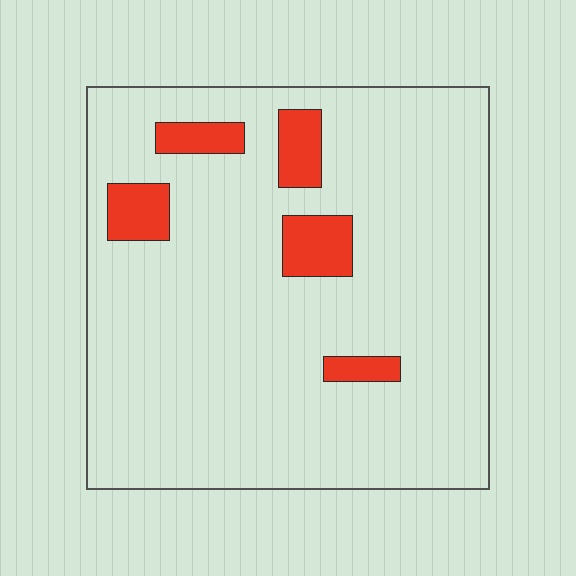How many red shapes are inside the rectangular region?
5.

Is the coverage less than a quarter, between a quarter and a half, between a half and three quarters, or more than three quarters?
Less than a quarter.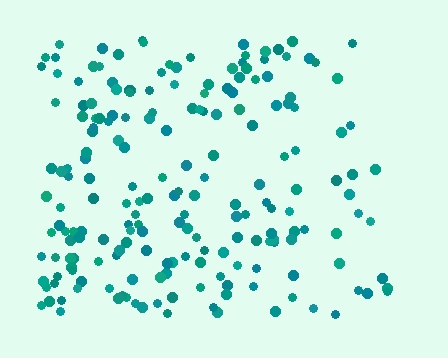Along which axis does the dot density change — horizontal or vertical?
Horizontal.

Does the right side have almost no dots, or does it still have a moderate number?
Still a moderate number, just noticeably fewer than the left.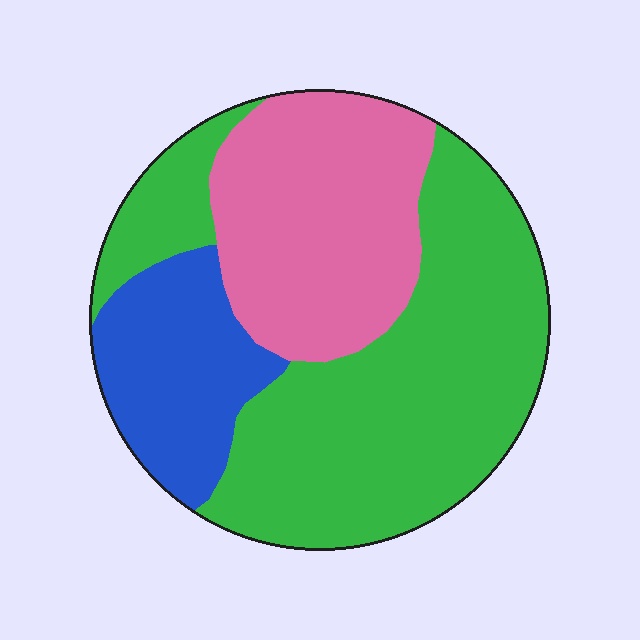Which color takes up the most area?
Green, at roughly 50%.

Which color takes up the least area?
Blue, at roughly 20%.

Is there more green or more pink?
Green.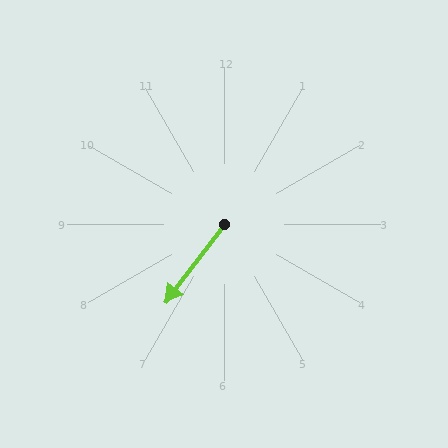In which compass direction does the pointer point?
Southwest.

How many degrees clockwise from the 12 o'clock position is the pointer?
Approximately 217 degrees.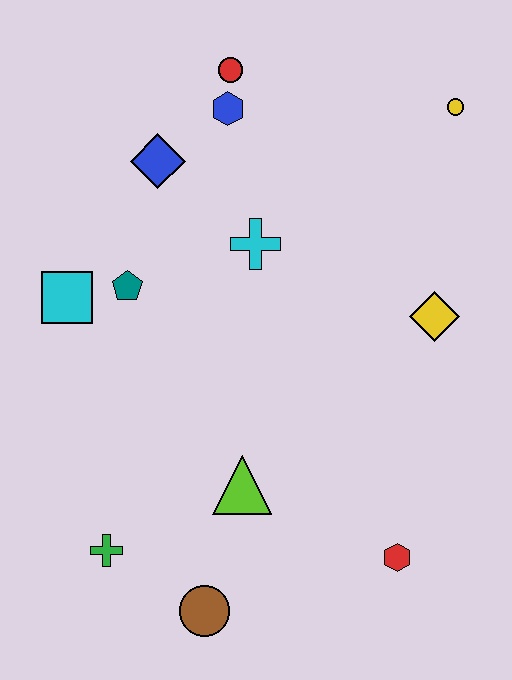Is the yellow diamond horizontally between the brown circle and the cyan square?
No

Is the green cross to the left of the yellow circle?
Yes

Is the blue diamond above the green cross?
Yes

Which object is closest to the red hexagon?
The lime triangle is closest to the red hexagon.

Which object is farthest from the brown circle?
The yellow circle is farthest from the brown circle.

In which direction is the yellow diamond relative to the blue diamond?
The yellow diamond is to the right of the blue diamond.